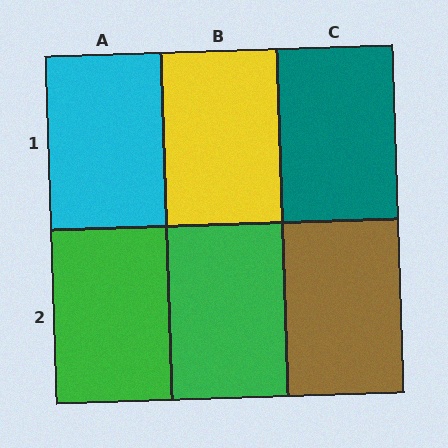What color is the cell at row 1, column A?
Cyan.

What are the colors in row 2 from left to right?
Green, green, brown.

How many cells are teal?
1 cell is teal.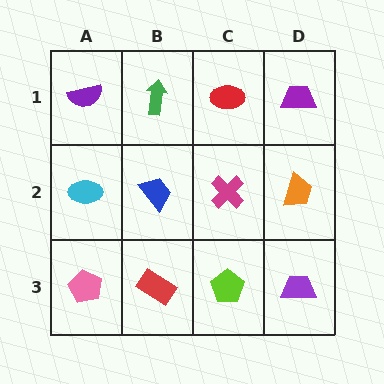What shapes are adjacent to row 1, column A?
A cyan ellipse (row 2, column A), a green arrow (row 1, column B).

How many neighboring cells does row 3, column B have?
3.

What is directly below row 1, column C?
A magenta cross.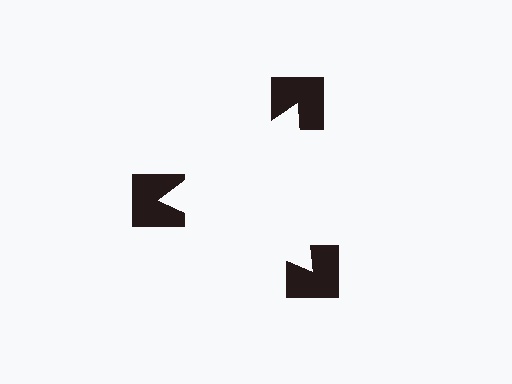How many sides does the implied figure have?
3 sides.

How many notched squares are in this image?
There are 3 — one at each vertex of the illusory triangle.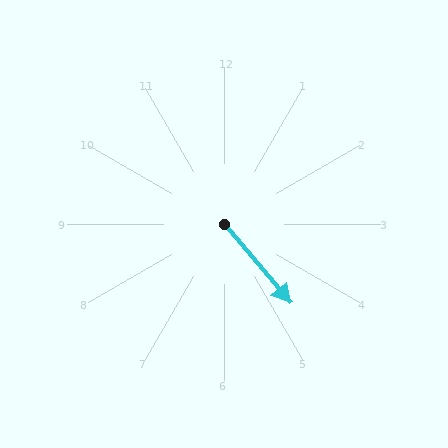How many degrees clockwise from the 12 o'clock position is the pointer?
Approximately 140 degrees.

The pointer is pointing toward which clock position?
Roughly 5 o'clock.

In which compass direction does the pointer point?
Southeast.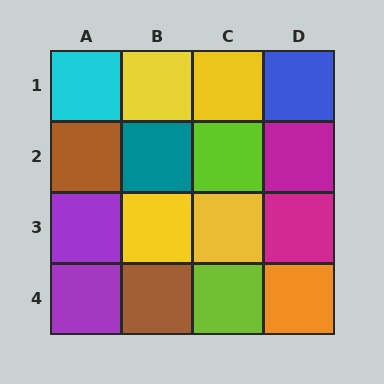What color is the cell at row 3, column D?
Magenta.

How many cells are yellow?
4 cells are yellow.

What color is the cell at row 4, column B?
Brown.